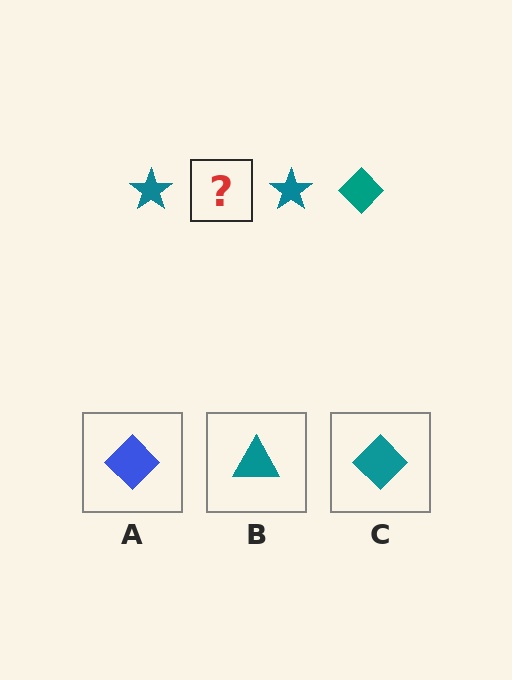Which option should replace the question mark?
Option C.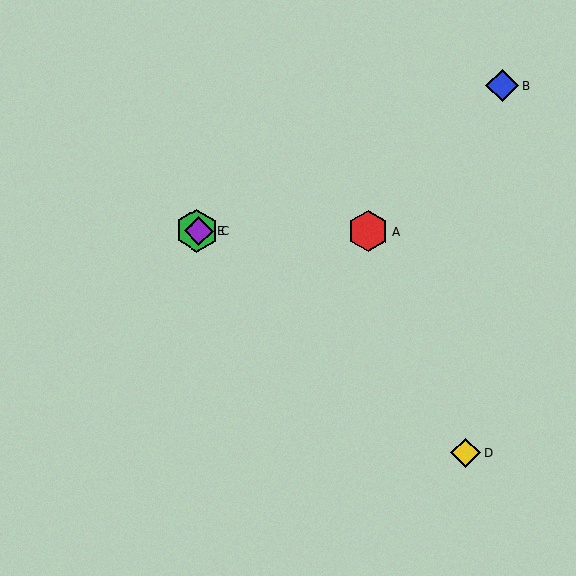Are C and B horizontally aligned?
No, C is at y≈231 and B is at y≈86.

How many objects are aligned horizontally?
3 objects (A, C, E) are aligned horizontally.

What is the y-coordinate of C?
Object C is at y≈231.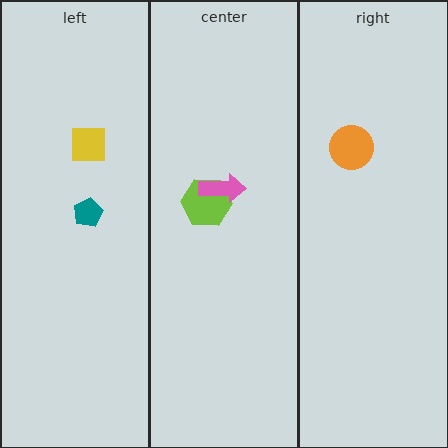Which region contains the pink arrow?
The center region.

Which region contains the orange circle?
The right region.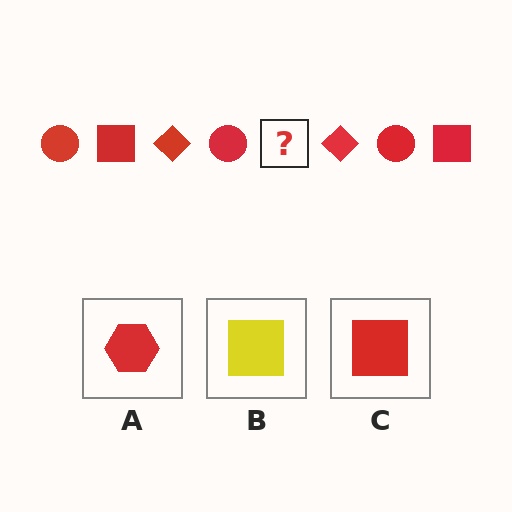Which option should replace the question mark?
Option C.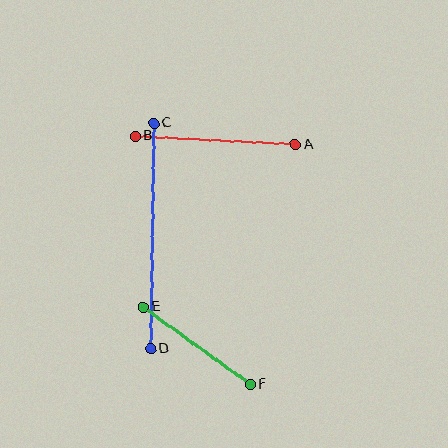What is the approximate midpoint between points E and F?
The midpoint is at approximately (197, 346) pixels.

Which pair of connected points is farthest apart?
Points C and D are farthest apart.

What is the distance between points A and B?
The distance is approximately 160 pixels.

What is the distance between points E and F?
The distance is approximately 132 pixels.